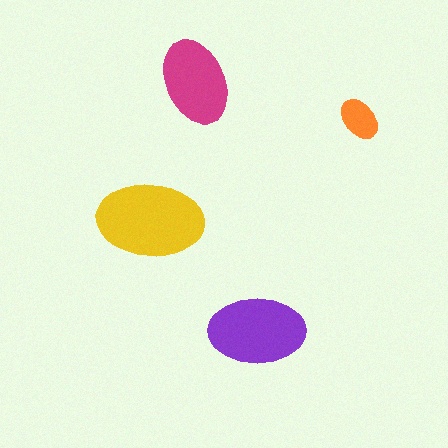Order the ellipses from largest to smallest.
the yellow one, the purple one, the magenta one, the orange one.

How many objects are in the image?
There are 4 objects in the image.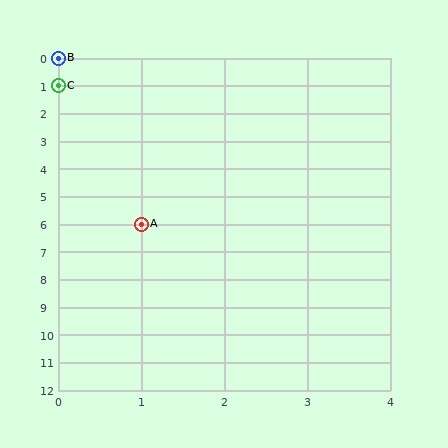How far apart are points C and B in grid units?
Points C and B are 1 row apart.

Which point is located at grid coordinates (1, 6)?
Point A is at (1, 6).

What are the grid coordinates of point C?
Point C is at grid coordinates (0, 1).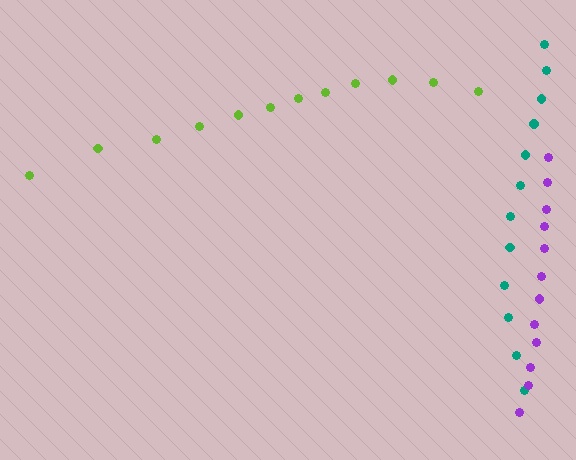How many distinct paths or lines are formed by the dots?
There are 3 distinct paths.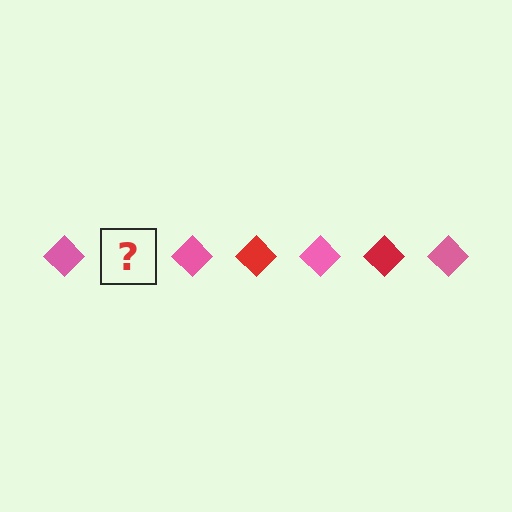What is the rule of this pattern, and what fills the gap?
The rule is that the pattern cycles through pink, red diamonds. The gap should be filled with a red diamond.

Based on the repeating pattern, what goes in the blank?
The blank should be a red diamond.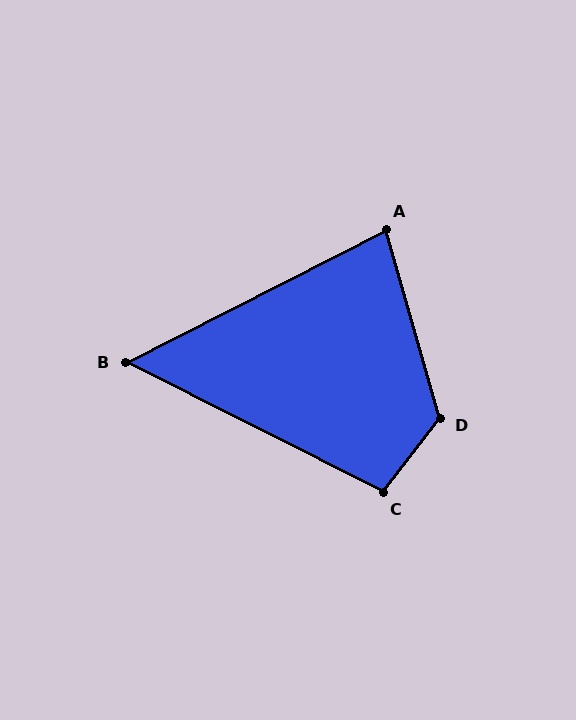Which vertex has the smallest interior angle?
B, at approximately 54 degrees.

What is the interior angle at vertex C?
Approximately 101 degrees (obtuse).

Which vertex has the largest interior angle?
D, at approximately 126 degrees.